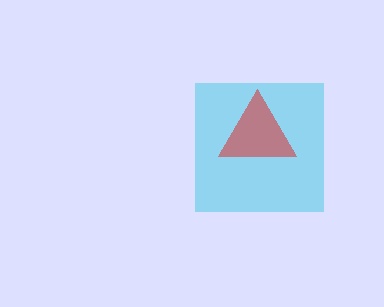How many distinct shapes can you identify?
There are 2 distinct shapes: a cyan square, a red triangle.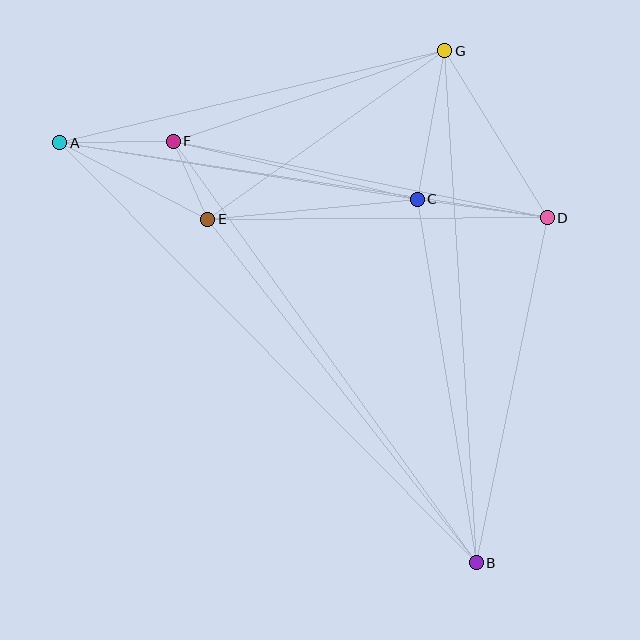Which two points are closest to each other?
Points E and F are closest to each other.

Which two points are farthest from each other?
Points A and B are farthest from each other.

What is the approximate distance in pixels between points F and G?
The distance between F and G is approximately 286 pixels.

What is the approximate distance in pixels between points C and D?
The distance between C and D is approximately 131 pixels.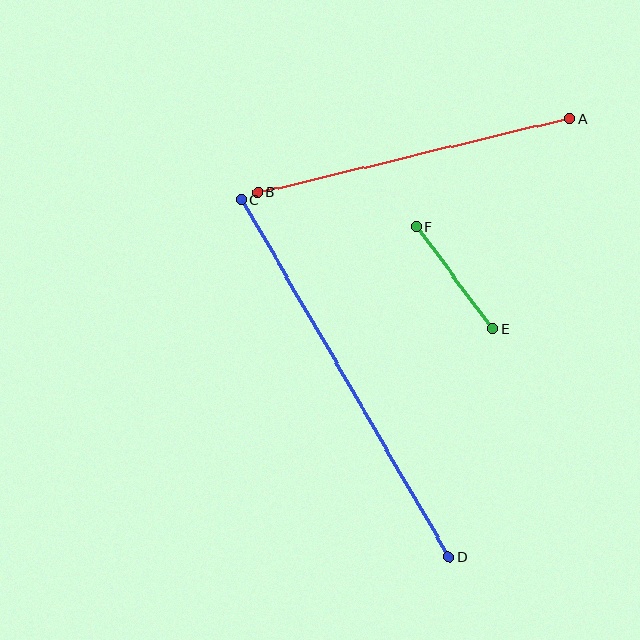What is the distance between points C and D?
The distance is approximately 413 pixels.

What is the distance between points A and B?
The distance is approximately 321 pixels.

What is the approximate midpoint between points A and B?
The midpoint is at approximately (414, 156) pixels.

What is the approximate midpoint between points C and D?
The midpoint is at approximately (345, 378) pixels.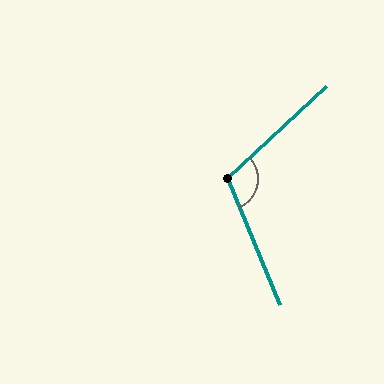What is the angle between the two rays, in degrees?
Approximately 110 degrees.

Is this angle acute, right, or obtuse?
It is obtuse.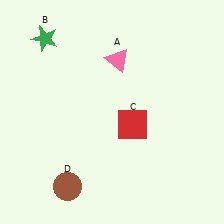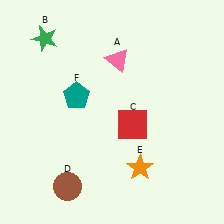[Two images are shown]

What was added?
An orange star (E), a teal pentagon (F) were added in Image 2.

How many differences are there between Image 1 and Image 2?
There are 2 differences between the two images.